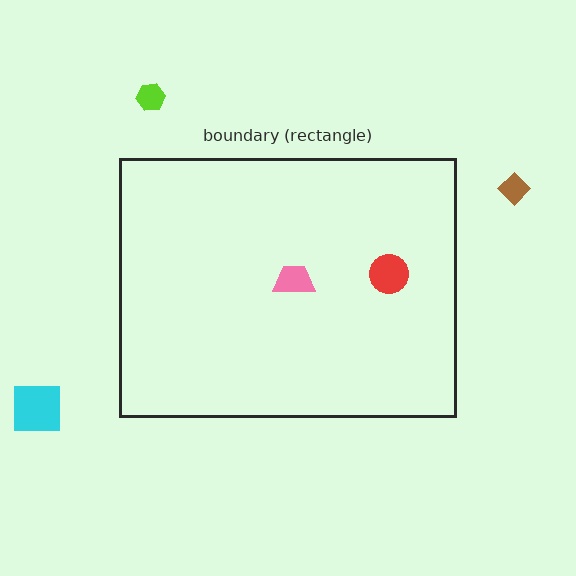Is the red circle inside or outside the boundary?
Inside.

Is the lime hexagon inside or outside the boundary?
Outside.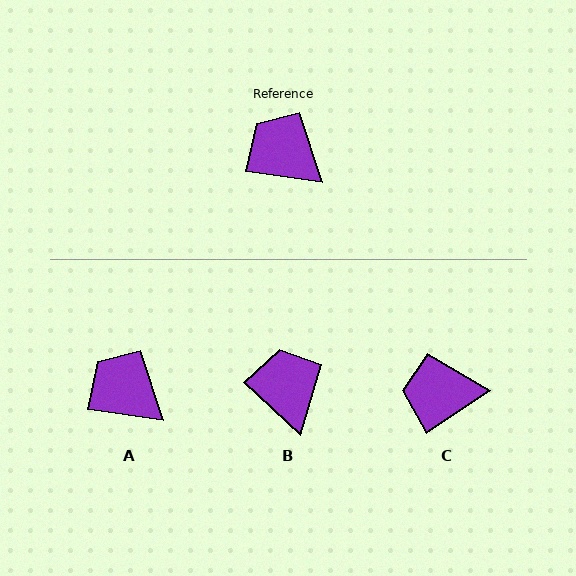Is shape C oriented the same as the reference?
No, it is off by about 41 degrees.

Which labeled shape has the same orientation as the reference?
A.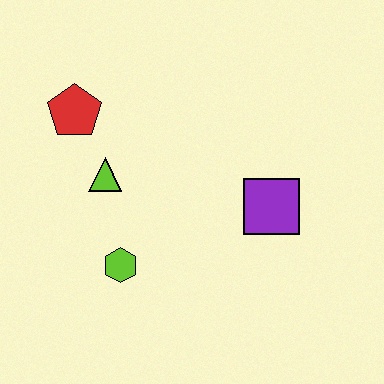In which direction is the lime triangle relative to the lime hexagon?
The lime triangle is above the lime hexagon.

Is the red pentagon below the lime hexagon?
No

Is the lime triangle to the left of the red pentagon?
No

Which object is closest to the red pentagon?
The lime triangle is closest to the red pentagon.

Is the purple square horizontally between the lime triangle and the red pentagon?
No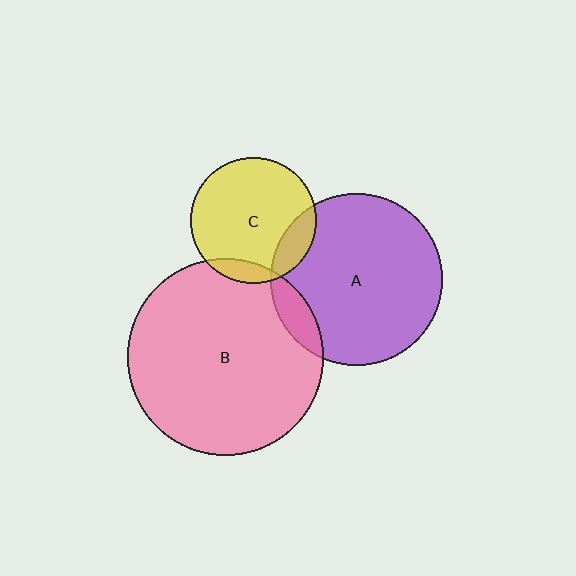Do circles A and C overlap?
Yes.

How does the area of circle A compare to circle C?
Approximately 1.9 times.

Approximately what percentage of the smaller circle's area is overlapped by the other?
Approximately 15%.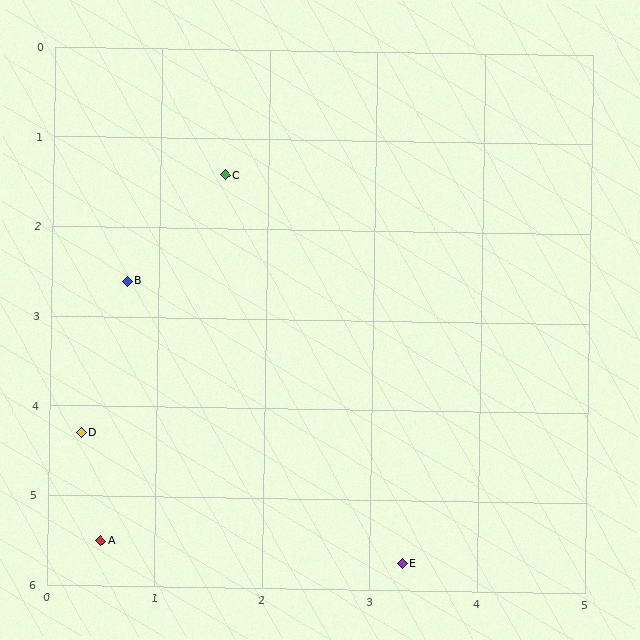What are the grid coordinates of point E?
Point E is at approximately (3.3, 5.7).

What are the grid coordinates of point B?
Point B is at approximately (0.7, 2.6).